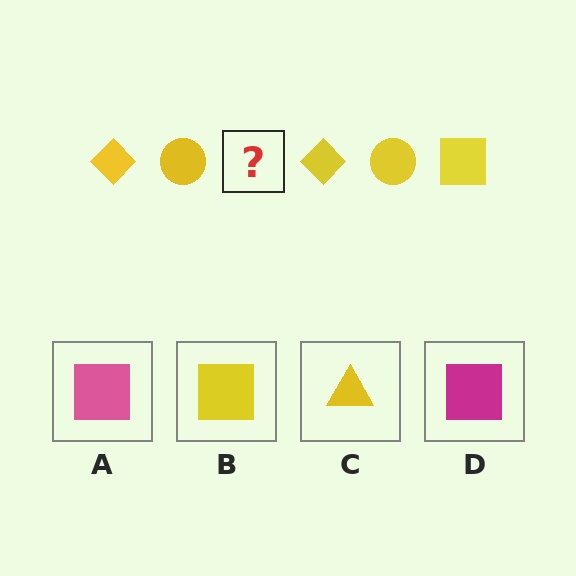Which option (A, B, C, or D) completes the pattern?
B.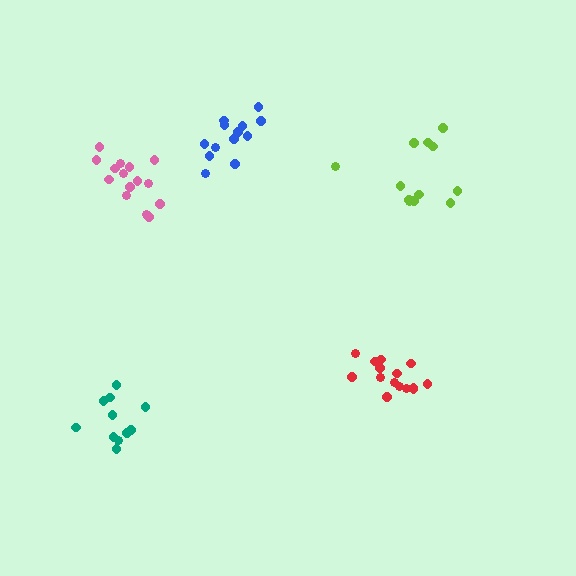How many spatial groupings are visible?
There are 5 spatial groupings.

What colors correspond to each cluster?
The clusters are colored: red, teal, pink, blue, lime.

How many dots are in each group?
Group 1: 15 dots, Group 2: 11 dots, Group 3: 15 dots, Group 4: 13 dots, Group 5: 12 dots (66 total).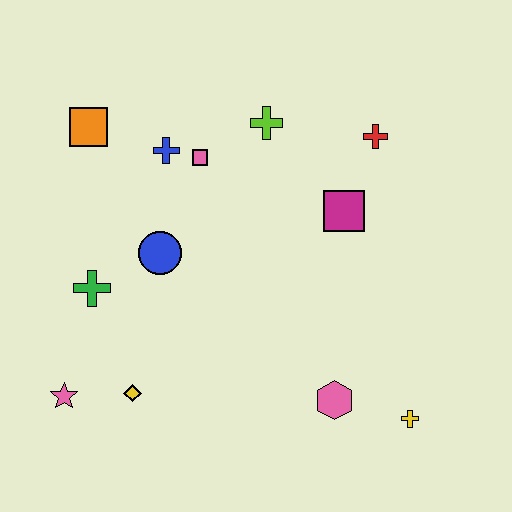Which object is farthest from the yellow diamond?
The red cross is farthest from the yellow diamond.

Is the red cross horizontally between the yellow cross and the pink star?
Yes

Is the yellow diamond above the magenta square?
No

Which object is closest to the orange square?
The blue cross is closest to the orange square.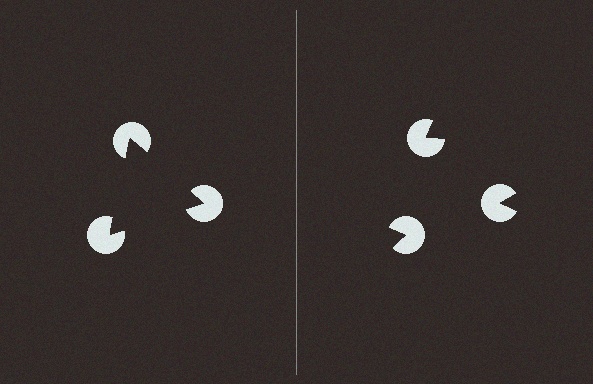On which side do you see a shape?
An illusory triangle appears on the left side. On the right side the wedge cuts are rotated, so no coherent shape forms.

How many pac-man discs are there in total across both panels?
6 — 3 on each side.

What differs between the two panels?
The pac-man discs are positioned identically on both sides; only the wedge orientations differ. On the left they align to a triangle; on the right they are misaligned.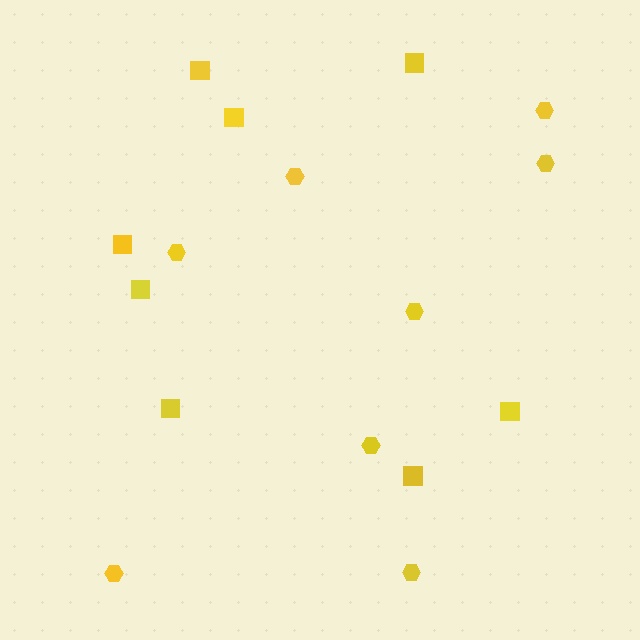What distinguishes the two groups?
There are 2 groups: one group of hexagons (8) and one group of squares (8).